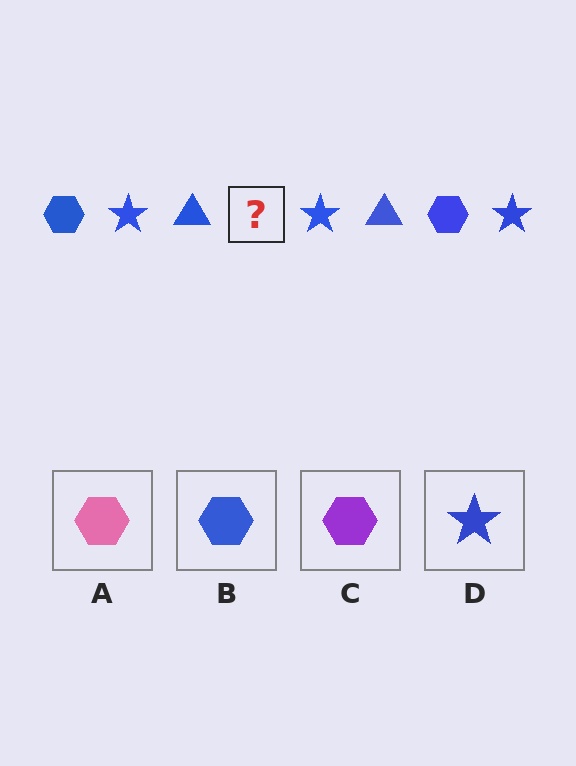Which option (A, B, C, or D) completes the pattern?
B.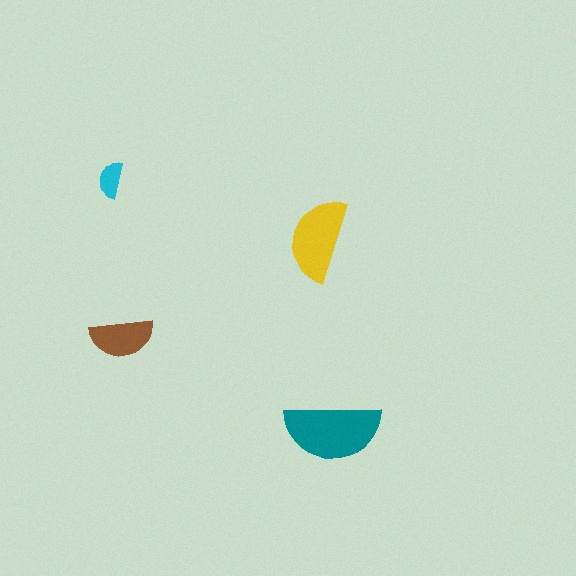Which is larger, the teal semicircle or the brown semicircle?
The teal one.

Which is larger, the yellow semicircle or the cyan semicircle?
The yellow one.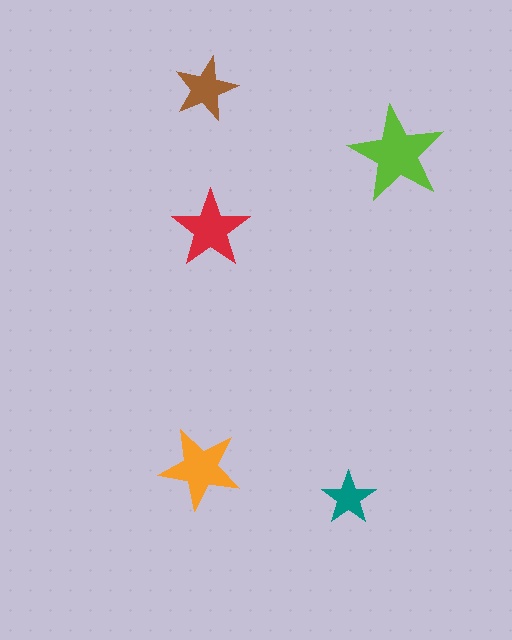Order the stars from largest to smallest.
the lime one, the orange one, the red one, the brown one, the teal one.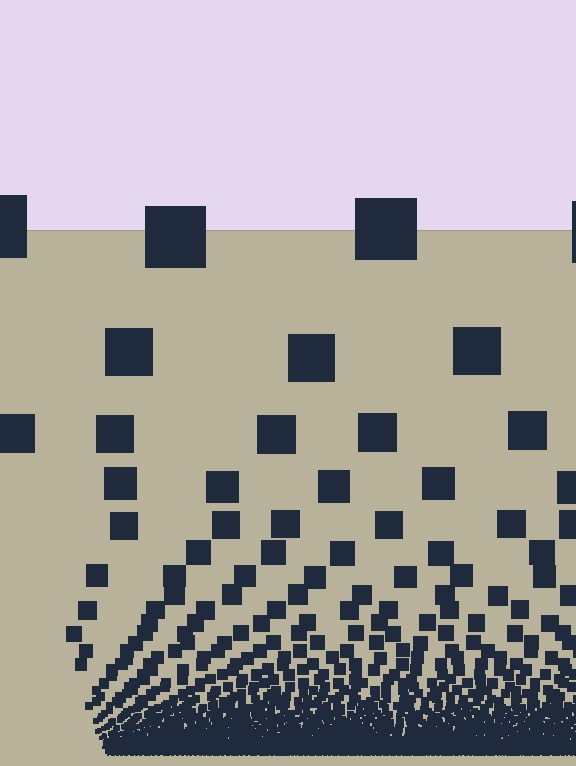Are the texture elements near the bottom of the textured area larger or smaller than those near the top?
Smaller. The gradient is inverted — elements near the bottom are smaller and denser.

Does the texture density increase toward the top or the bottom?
Density increases toward the bottom.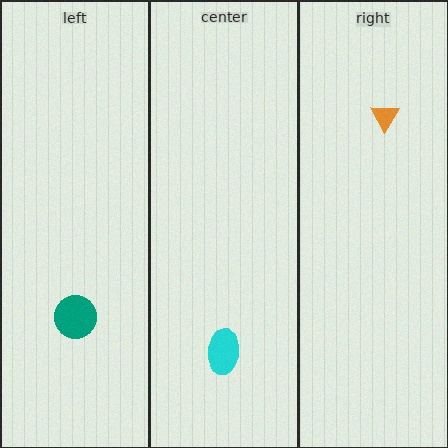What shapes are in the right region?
The orange triangle.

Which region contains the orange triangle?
The right region.